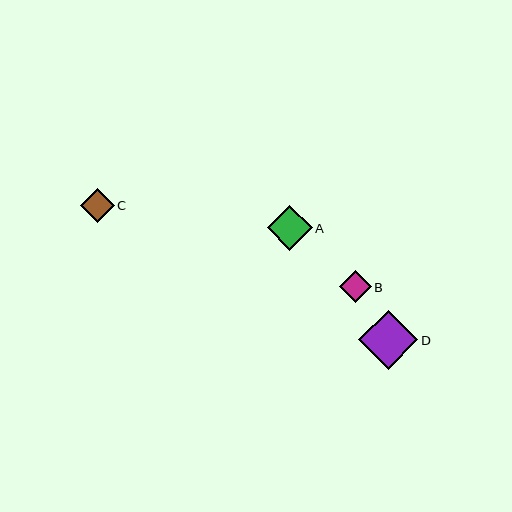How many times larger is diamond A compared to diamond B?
Diamond A is approximately 1.4 times the size of diamond B.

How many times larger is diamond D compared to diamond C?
Diamond D is approximately 1.8 times the size of diamond C.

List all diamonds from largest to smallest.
From largest to smallest: D, A, C, B.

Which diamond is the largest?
Diamond D is the largest with a size of approximately 60 pixels.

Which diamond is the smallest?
Diamond B is the smallest with a size of approximately 32 pixels.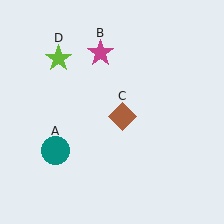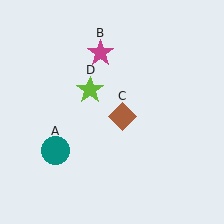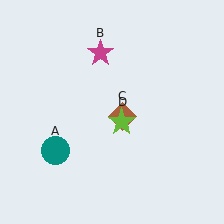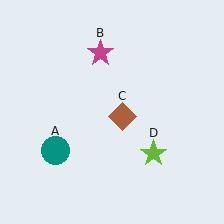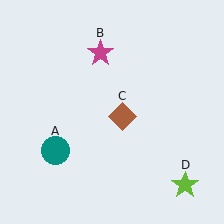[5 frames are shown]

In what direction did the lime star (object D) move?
The lime star (object D) moved down and to the right.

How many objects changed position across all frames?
1 object changed position: lime star (object D).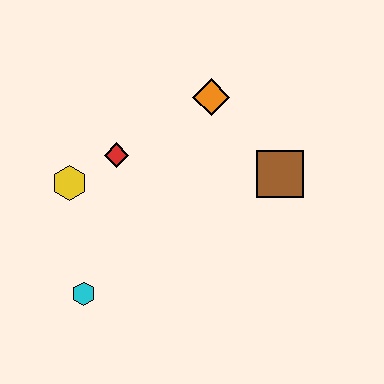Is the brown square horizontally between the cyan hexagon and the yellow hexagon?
No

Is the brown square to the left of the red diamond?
No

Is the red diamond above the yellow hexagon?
Yes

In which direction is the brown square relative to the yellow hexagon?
The brown square is to the right of the yellow hexagon.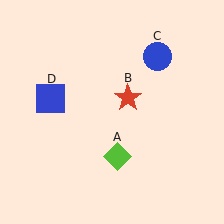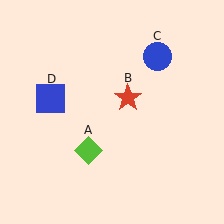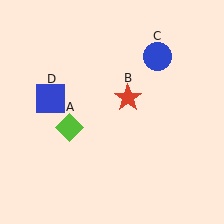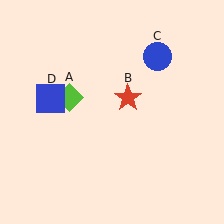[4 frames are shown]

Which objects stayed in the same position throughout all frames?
Red star (object B) and blue circle (object C) and blue square (object D) remained stationary.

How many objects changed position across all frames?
1 object changed position: lime diamond (object A).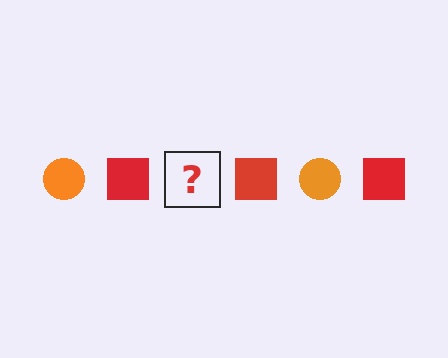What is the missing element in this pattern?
The missing element is an orange circle.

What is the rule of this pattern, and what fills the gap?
The rule is that the pattern alternates between orange circle and red square. The gap should be filled with an orange circle.